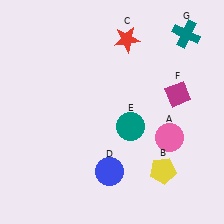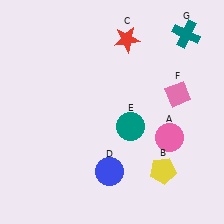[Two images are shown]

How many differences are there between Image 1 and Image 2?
There is 1 difference between the two images.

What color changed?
The diamond (F) changed from magenta in Image 1 to pink in Image 2.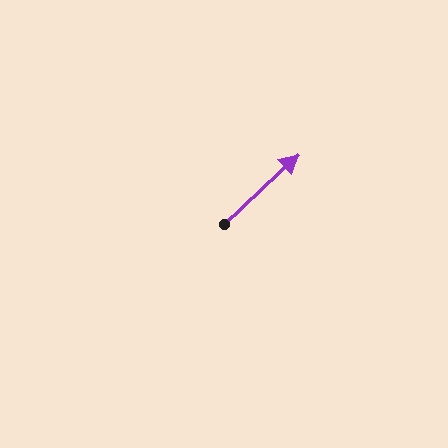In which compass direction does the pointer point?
Northeast.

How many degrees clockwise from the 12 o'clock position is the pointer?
Approximately 47 degrees.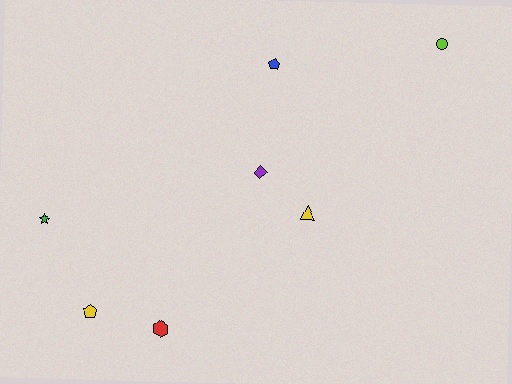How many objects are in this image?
There are 7 objects.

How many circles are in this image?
There is 1 circle.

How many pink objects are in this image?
There are no pink objects.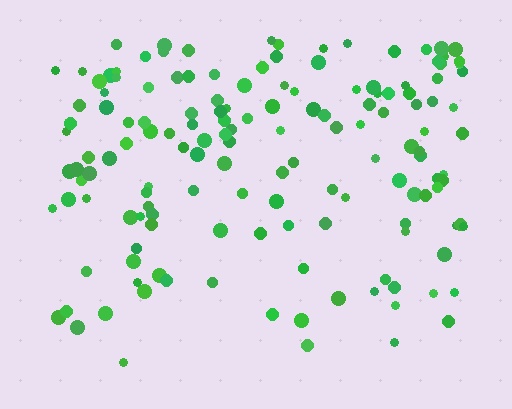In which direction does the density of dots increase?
From bottom to top, with the top side densest.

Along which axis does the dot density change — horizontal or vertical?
Vertical.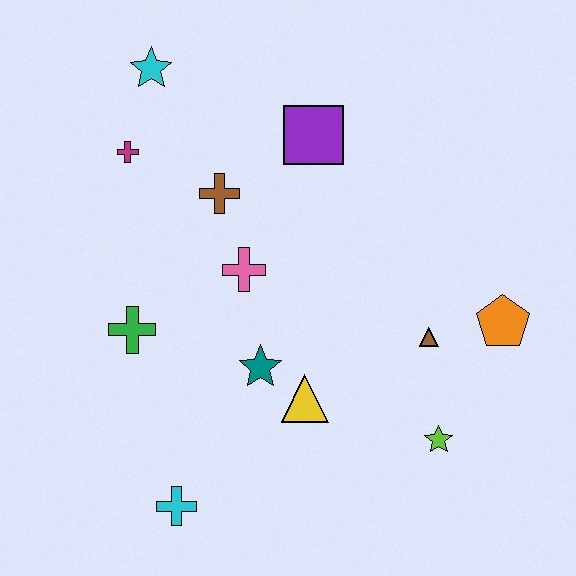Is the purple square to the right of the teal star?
Yes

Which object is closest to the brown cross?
The pink cross is closest to the brown cross.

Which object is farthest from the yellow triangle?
The cyan star is farthest from the yellow triangle.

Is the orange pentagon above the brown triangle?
Yes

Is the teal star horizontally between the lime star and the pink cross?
Yes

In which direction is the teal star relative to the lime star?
The teal star is to the left of the lime star.